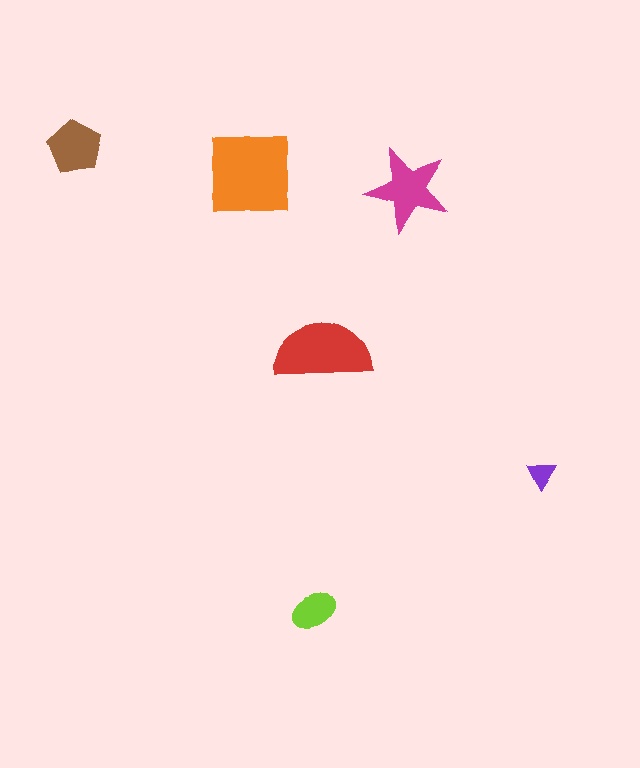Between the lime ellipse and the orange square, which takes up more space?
The orange square.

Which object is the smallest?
The purple triangle.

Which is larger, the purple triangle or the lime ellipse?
The lime ellipse.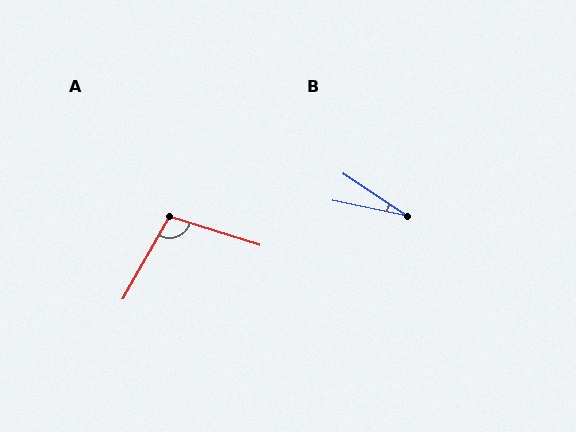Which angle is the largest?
A, at approximately 102 degrees.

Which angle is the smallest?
B, at approximately 22 degrees.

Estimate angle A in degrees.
Approximately 102 degrees.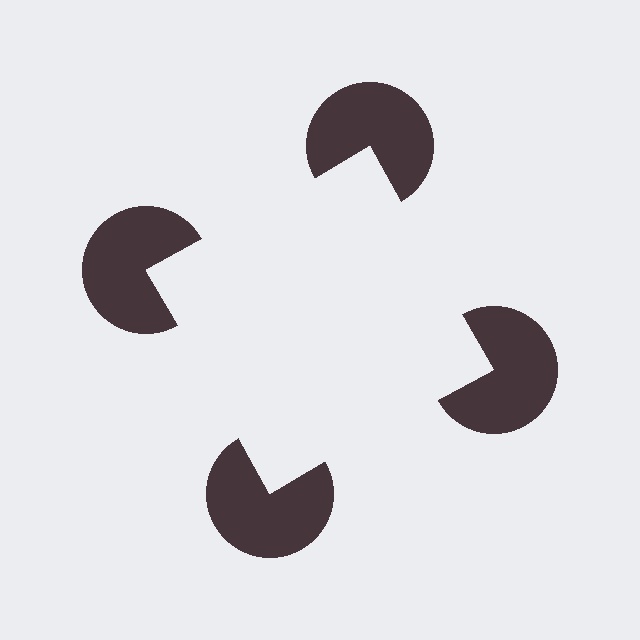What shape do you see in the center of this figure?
An illusory square — its edges are inferred from the aligned wedge cuts in the pac-man discs, not physically drawn.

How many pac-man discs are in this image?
There are 4 — one at each vertex of the illusory square.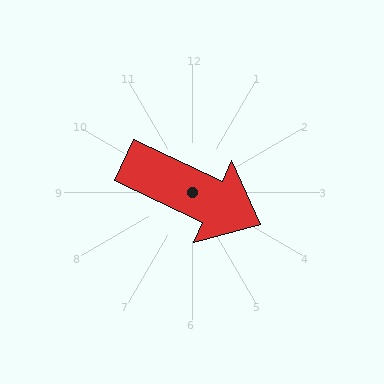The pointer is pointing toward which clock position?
Roughly 4 o'clock.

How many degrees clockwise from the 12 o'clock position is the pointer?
Approximately 115 degrees.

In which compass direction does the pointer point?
Southeast.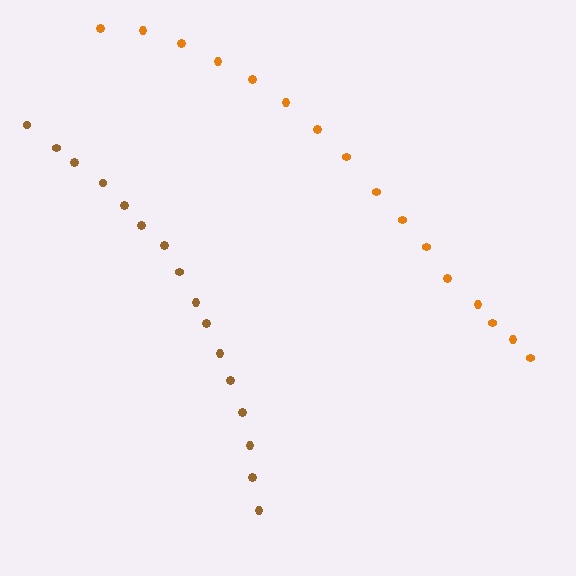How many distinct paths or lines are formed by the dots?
There are 2 distinct paths.